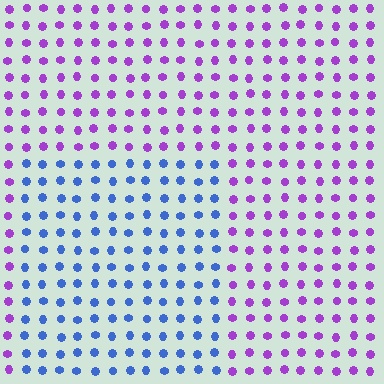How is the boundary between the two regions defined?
The boundary is defined purely by a slight shift in hue (about 60 degrees). Spacing, size, and orientation are identical on both sides.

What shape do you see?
I see a rectangle.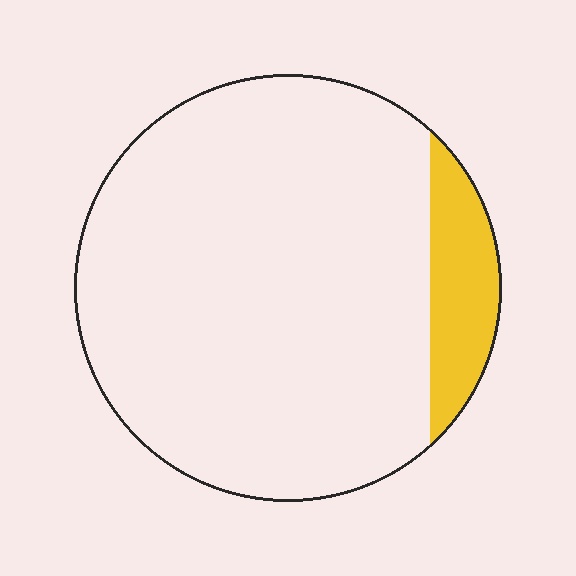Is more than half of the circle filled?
No.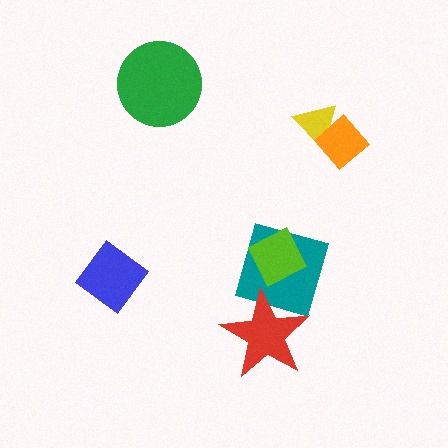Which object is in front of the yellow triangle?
The orange diamond is in front of the yellow triangle.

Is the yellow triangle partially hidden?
Yes, it is partially covered by another shape.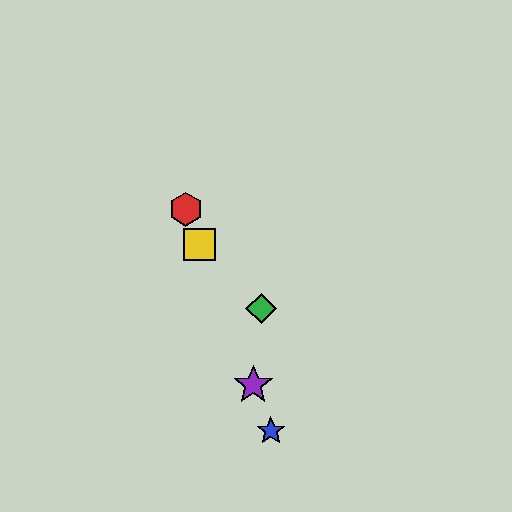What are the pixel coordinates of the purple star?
The purple star is at (253, 385).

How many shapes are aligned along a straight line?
4 shapes (the red hexagon, the blue star, the yellow square, the purple star) are aligned along a straight line.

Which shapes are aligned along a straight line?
The red hexagon, the blue star, the yellow square, the purple star are aligned along a straight line.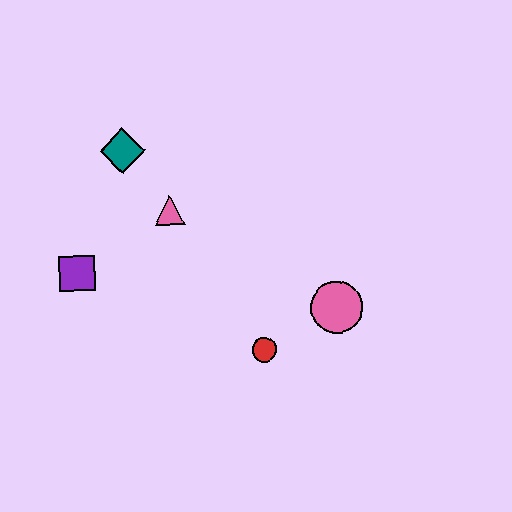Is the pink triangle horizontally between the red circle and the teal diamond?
Yes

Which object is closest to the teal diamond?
The pink triangle is closest to the teal diamond.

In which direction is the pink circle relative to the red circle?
The pink circle is to the right of the red circle.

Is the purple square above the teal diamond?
No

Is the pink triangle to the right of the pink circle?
No